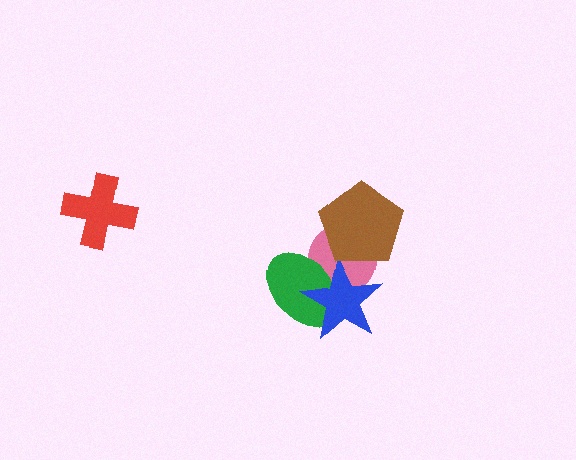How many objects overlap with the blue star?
3 objects overlap with the blue star.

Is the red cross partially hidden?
No, no other shape covers it.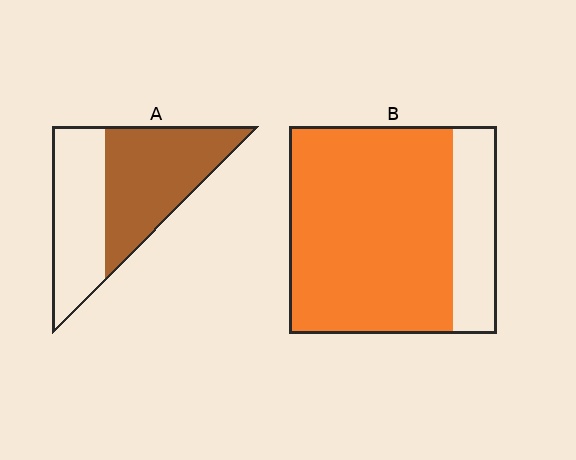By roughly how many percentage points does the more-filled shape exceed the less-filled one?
By roughly 25 percentage points (B over A).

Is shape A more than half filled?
Yes.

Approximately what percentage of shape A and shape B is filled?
A is approximately 55% and B is approximately 80%.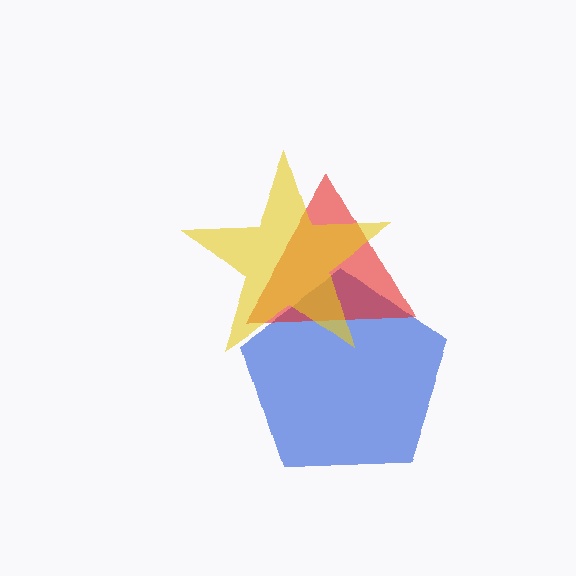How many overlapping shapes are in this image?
There are 3 overlapping shapes in the image.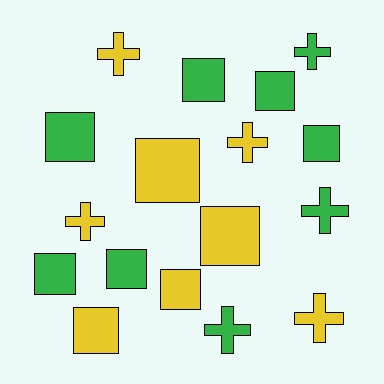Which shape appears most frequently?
Square, with 10 objects.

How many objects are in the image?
There are 17 objects.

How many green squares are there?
There are 6 green squares.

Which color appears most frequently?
Green, with 9 objects.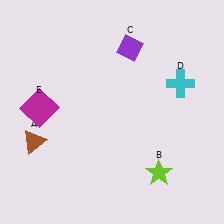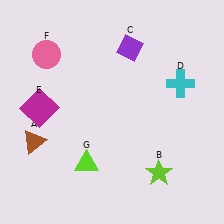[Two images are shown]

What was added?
A pink circle (F), a lime triangle (G) were added in Image 2.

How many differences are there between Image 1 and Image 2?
There are 2 differences between the two images.